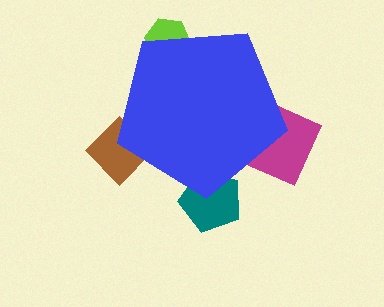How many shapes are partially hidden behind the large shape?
4 shapes are partially hidden.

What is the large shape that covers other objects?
A blue pentagon.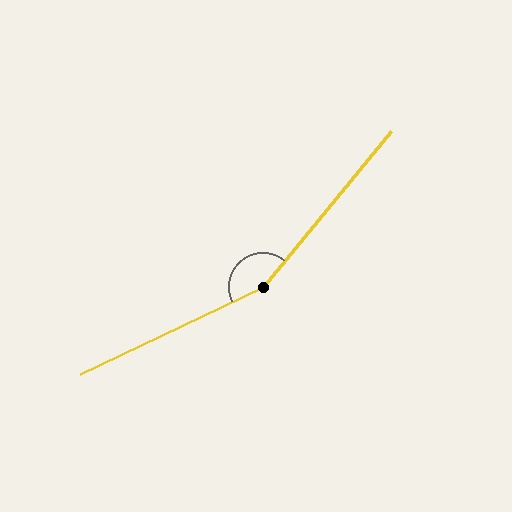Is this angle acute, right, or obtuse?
It is obtuse.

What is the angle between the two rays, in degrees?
Approximately 155 degrees.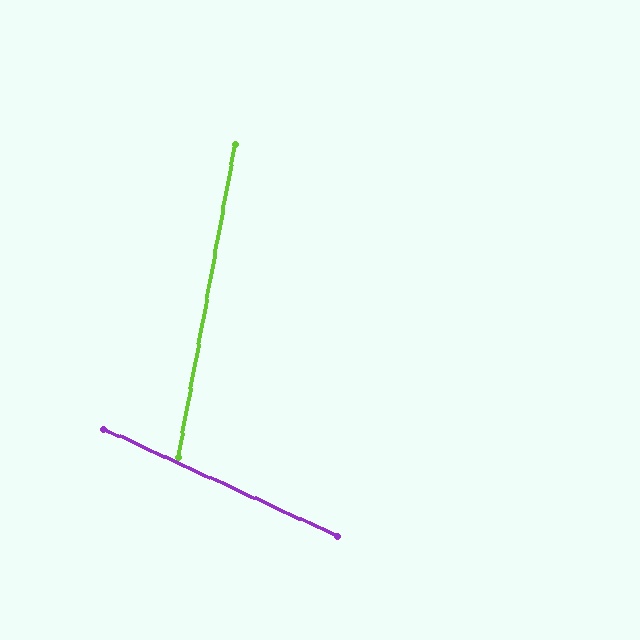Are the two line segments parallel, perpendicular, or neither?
Neither parallel nor perpendicular — they differ by about 76°.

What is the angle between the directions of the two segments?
Approximately 76 degrees.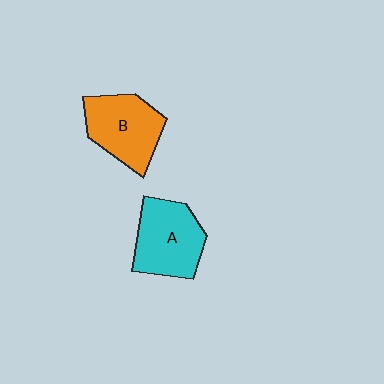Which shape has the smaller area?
Shape B (orange).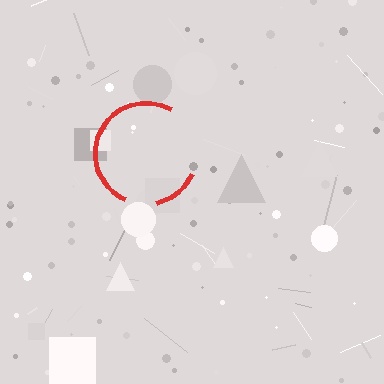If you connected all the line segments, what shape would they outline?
They would outline a circle.